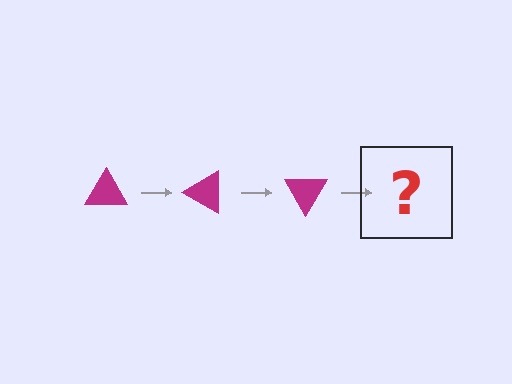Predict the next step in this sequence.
The next step is a magenta triangle rotated 90 degrees.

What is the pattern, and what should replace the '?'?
The pattern is that the triangle rotates 30 degrees each step. The '?' should be a magenta triangle rotated 90 degrees.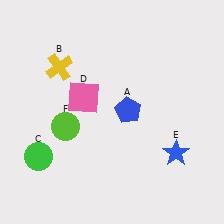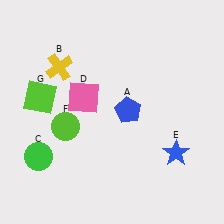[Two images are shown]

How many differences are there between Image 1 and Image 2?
There is 1 difference between the two images.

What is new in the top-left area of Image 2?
A lime square (G) was added in the top-left area of Image 2.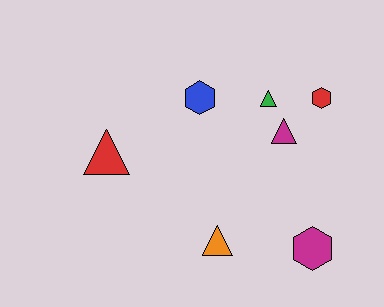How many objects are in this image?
There are 7 objects.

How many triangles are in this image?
There are 4 triangles.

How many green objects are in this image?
There is 1 green object.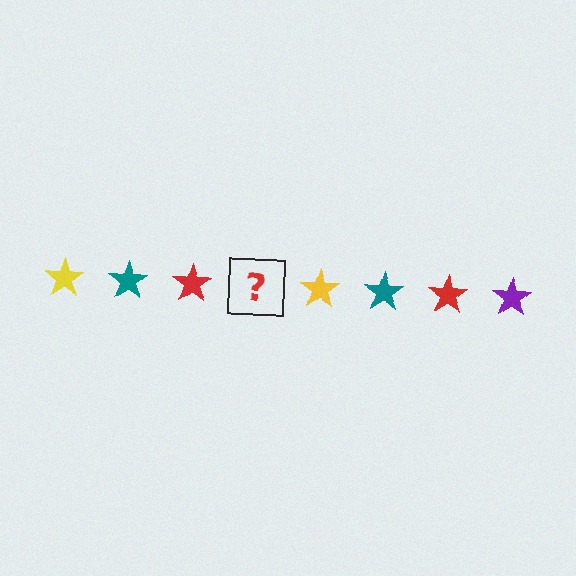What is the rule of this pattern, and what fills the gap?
The rule is that the pattern cycles through yellow, teal, red, purple stars. The gap should be filled with a purple star.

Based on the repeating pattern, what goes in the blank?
The blank should be a purple star.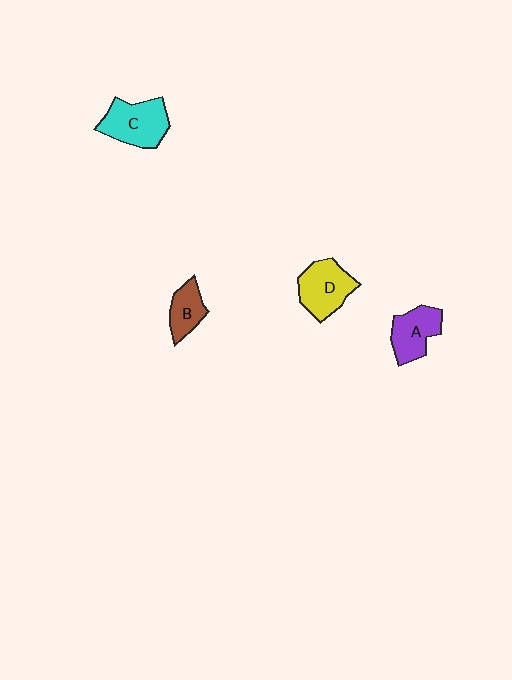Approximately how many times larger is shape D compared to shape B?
Approximately 1.5 times.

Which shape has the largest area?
Shape C (cyan).